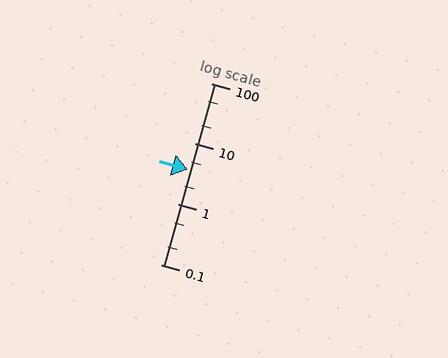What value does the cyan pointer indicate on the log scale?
The pointer indicates approximately 3.8.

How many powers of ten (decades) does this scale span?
The scale spans 3 decades, from 0.1 to 100.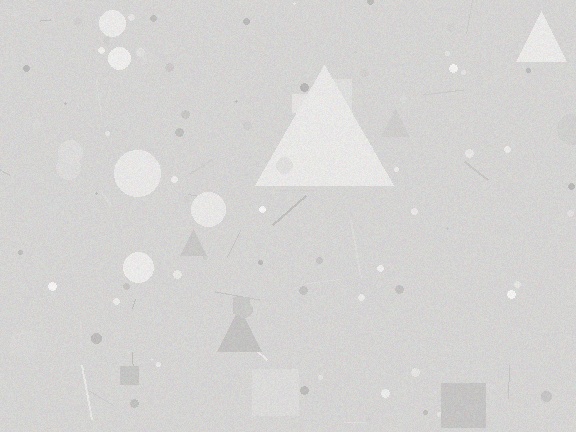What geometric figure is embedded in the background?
A triangle is embedded in the background.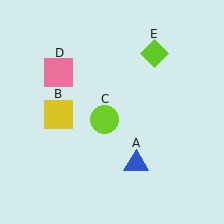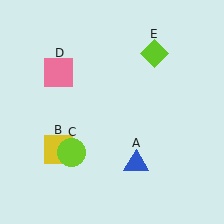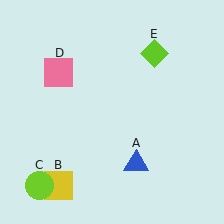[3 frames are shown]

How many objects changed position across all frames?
2 objects changed position: yellow square (object B), lime circle (object C).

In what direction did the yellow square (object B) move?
The yellow square (object B) moved down.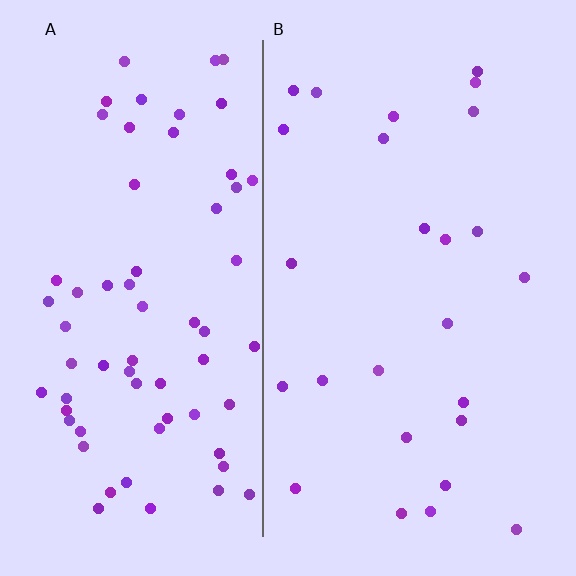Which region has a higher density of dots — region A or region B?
A (the left).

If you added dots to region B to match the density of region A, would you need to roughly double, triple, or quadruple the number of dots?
Approximately triple.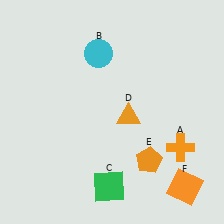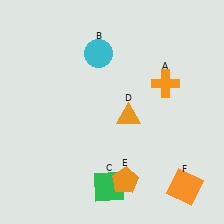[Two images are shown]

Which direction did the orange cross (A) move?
The orange cross (A) moved up.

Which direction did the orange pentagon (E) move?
The orange pentagon (E) moved left.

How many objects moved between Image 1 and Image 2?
2 objects moved between the two images.